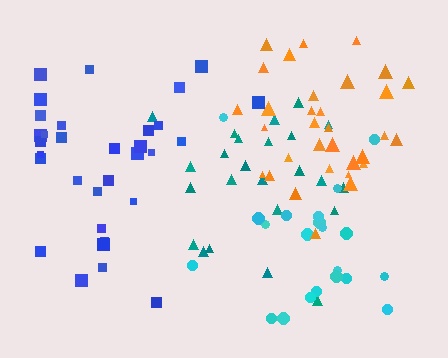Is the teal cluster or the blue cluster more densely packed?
Teal.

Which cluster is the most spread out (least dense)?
Cyan.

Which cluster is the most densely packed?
Orange.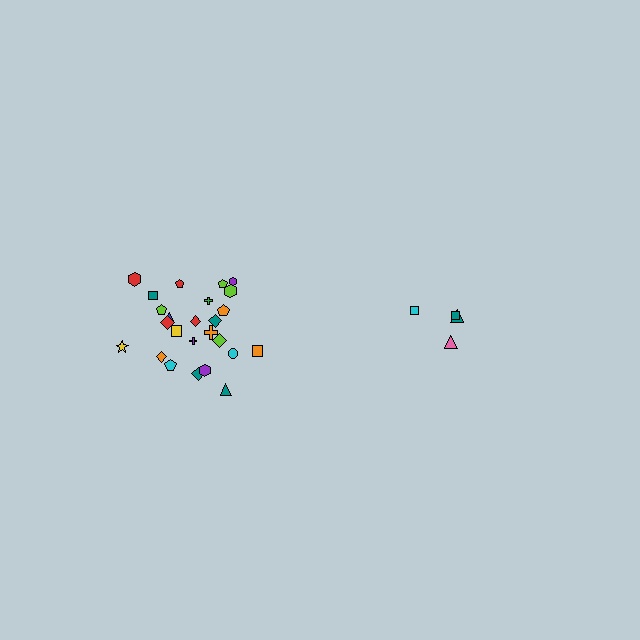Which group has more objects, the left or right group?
The left group.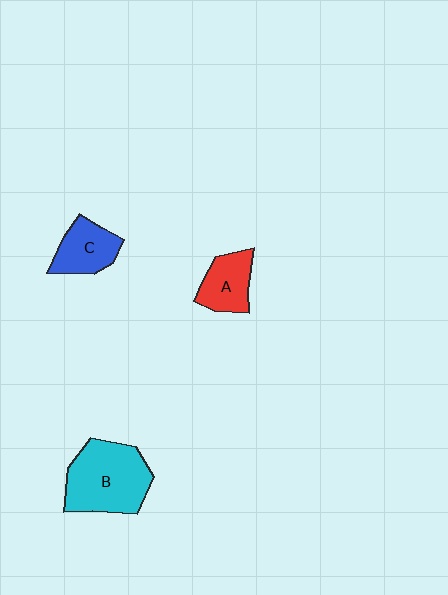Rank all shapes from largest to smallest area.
From largest to smallest: B (cyan), C (blue), A (red).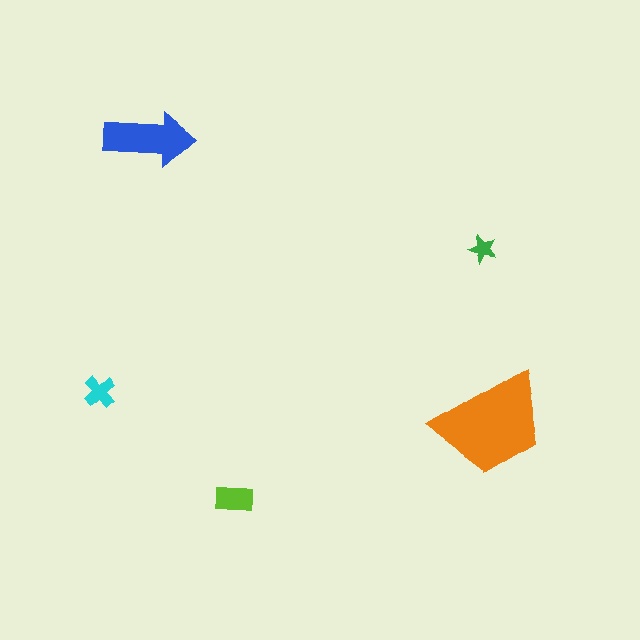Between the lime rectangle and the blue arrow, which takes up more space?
The blue arrow.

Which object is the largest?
The orange trapezoid.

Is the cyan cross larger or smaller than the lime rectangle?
Smaller.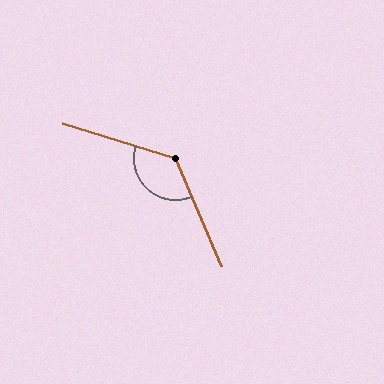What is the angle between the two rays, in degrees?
Approximately 130 degrees.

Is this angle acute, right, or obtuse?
It is obtuse.